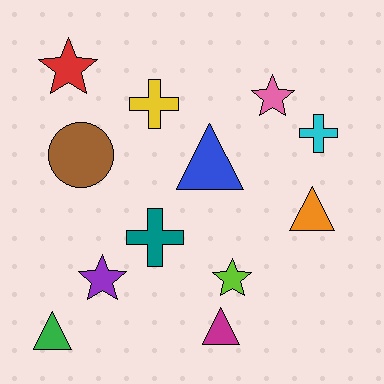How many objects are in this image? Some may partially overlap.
There are 12 objects.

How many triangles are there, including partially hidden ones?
There are 4 triangles.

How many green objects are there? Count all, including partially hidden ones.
There is 1 green object.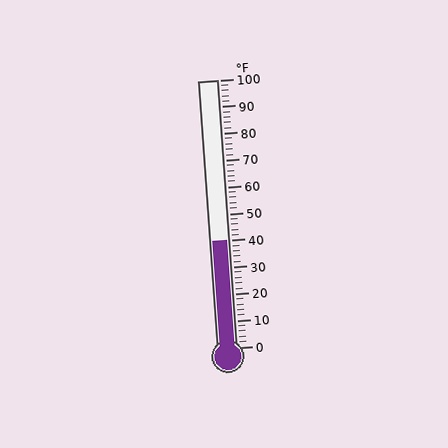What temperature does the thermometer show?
The thermometer shows approximately 40°F.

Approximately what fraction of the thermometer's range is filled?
The thermometer is filled to approximately 40% of its range.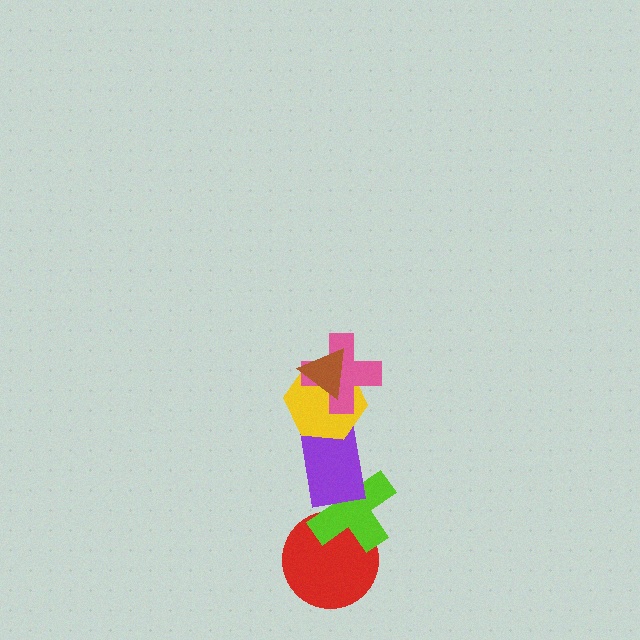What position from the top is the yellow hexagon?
The yellow hexagon is 3rd from the top.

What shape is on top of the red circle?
The lime cross is on top of the red circle.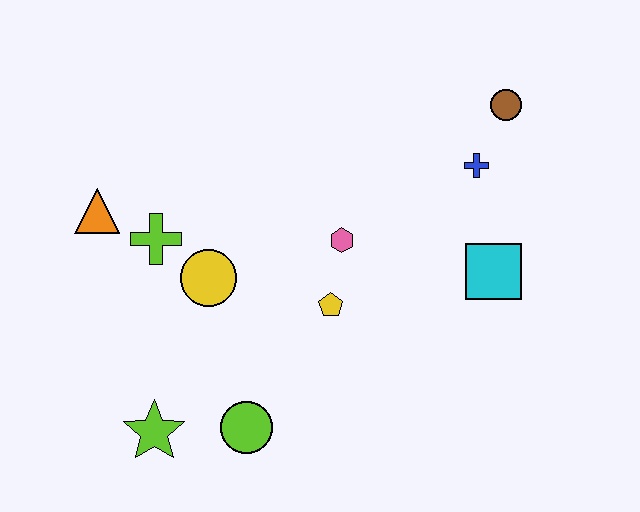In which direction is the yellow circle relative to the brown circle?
The yellow circle is to the left of the brown circle.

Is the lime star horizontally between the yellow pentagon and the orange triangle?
Yes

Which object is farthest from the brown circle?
The lime star is farthest from the brown circle.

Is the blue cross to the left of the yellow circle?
No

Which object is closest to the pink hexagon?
The yellow pentagon is closest to the pink hexagon.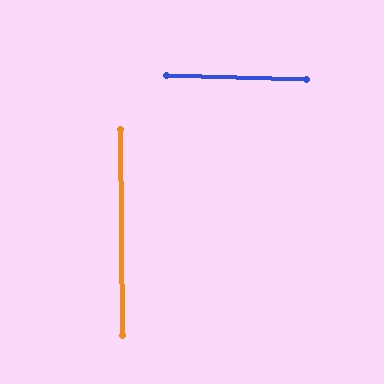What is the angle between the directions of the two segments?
Approximately 88 degrees.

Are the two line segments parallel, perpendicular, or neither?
Perpendicular — they meet at approximately 88°.